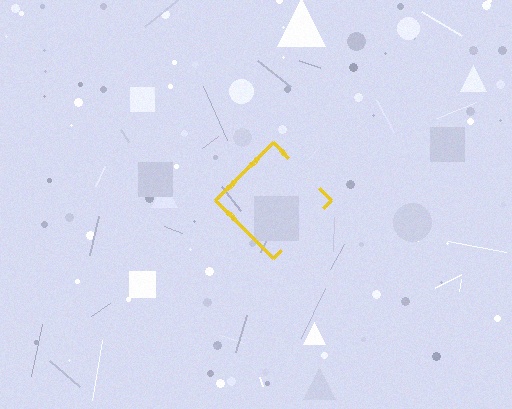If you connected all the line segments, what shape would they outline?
They would outline a diamond.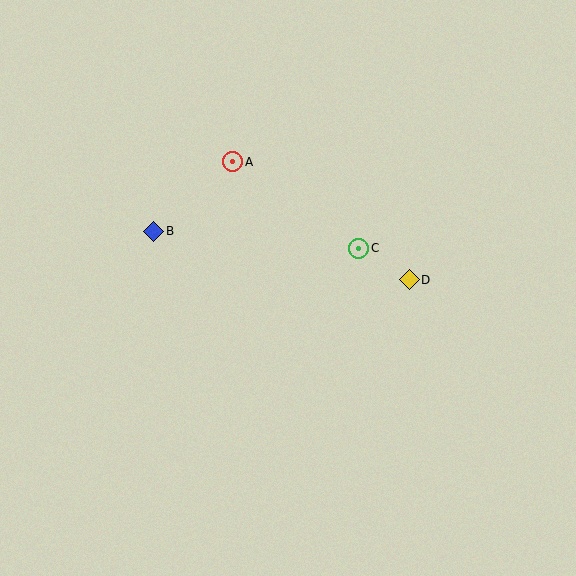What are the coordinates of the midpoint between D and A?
The midpoint between D and A is at (321, 221).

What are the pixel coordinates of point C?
Point C is at (359, 248).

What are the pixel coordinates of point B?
Point B is at (154, 231).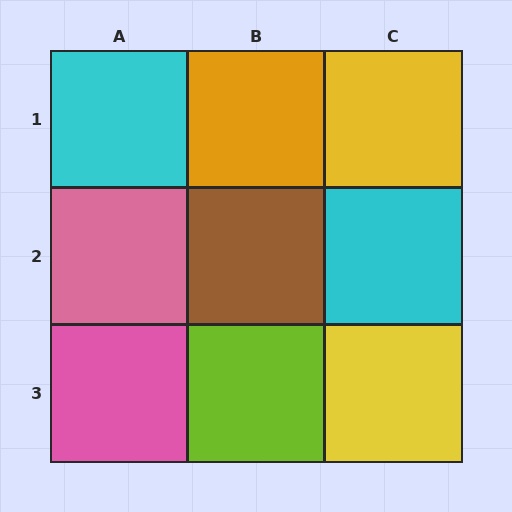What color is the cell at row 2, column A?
Pink.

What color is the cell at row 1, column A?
Cyan.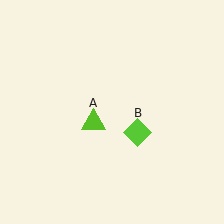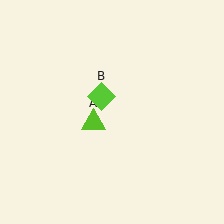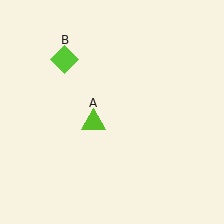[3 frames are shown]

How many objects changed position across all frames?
1 object changed position: lime diamond (object B).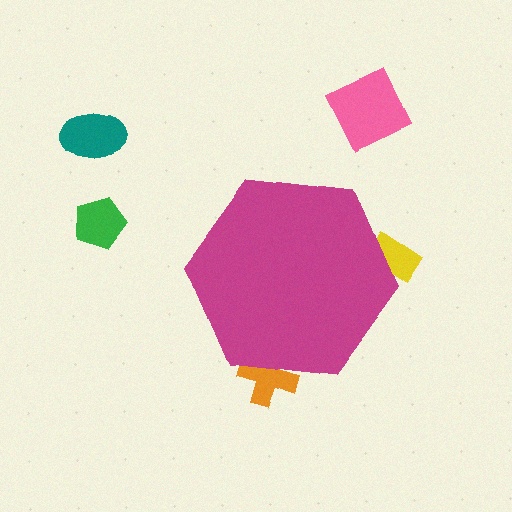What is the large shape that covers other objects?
A magenta hexagon.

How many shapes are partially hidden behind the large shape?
2 shapes are partially hidden.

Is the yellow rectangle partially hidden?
Yes, the yellow rectangle is partially hidden behind the magenta hexagon.